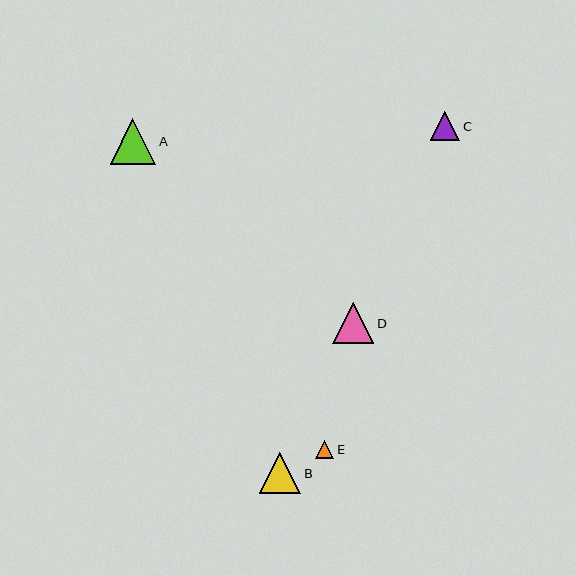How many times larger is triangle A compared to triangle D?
Triangle A is approximately 1.1 times the size of triangle D.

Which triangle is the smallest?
Triangle E is the smallest with a size of approximately 18 pixels.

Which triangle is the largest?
Triangle A is the largest with a size of approximately 46 pixels.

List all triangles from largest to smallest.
From largest to smallest: A, B, D, C, E.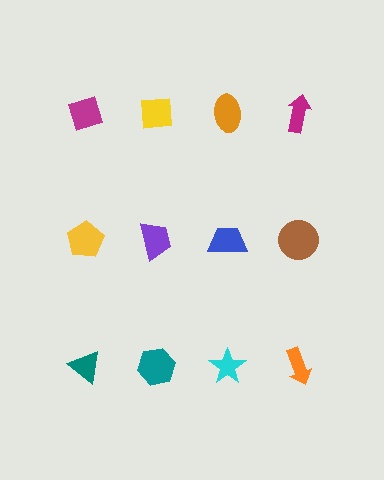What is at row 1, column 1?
A magenta diamond.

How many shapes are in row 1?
4 shapes.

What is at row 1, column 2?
A yellow square.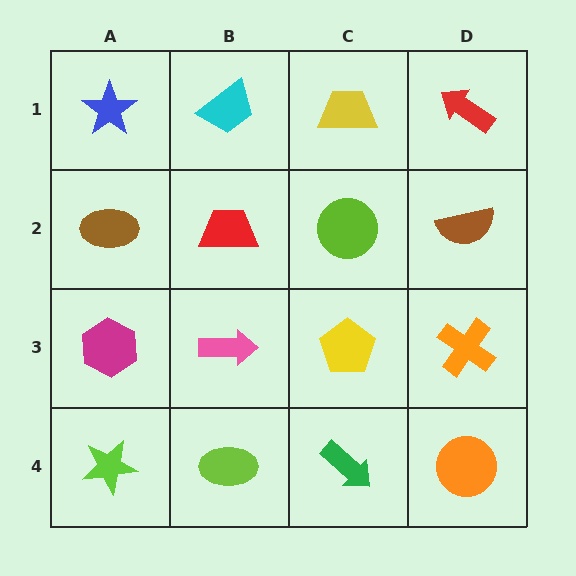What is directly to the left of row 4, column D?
A green arrow.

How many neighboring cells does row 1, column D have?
2.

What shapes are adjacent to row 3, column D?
A brown semicircle (row 2, column D), an orange circle (row 4, column D), a yellow pentagon (row 3, column C).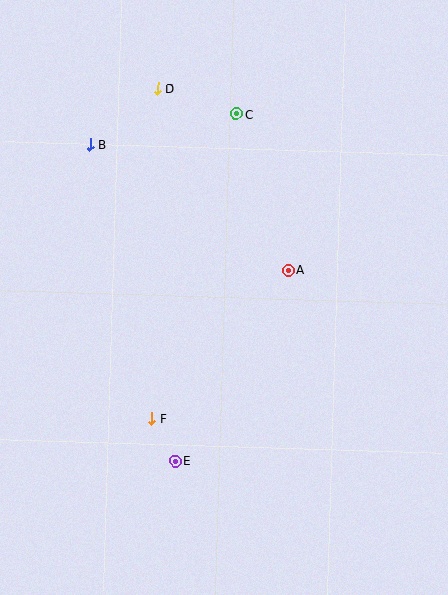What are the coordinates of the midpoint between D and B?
The midpoint between D and B is at (124, 117).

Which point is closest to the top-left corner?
Point B is closest to the top-left corner.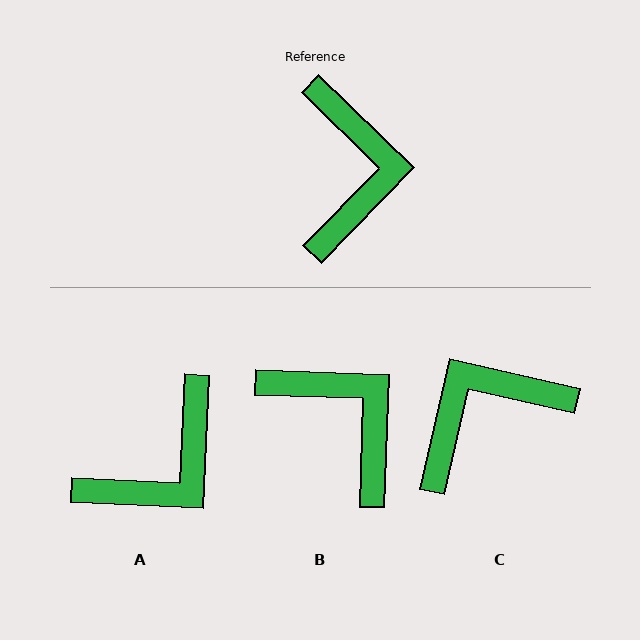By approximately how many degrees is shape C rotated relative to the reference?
Approximately 121 degrees counter-clockwise.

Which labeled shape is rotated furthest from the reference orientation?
C, about 121 degrees away.